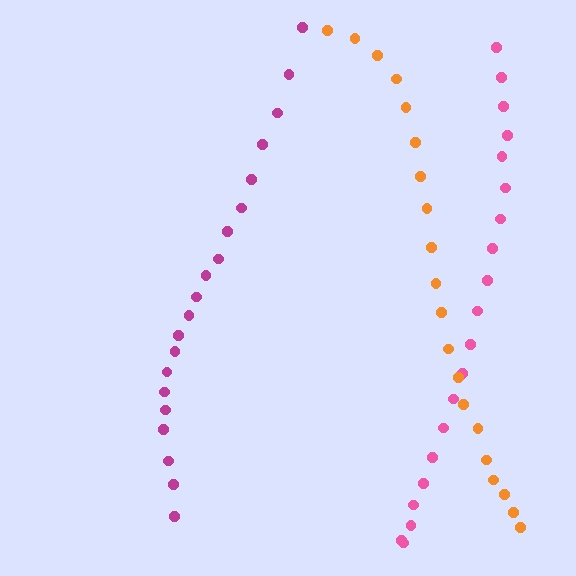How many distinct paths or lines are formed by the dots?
There are 3 distinct paths.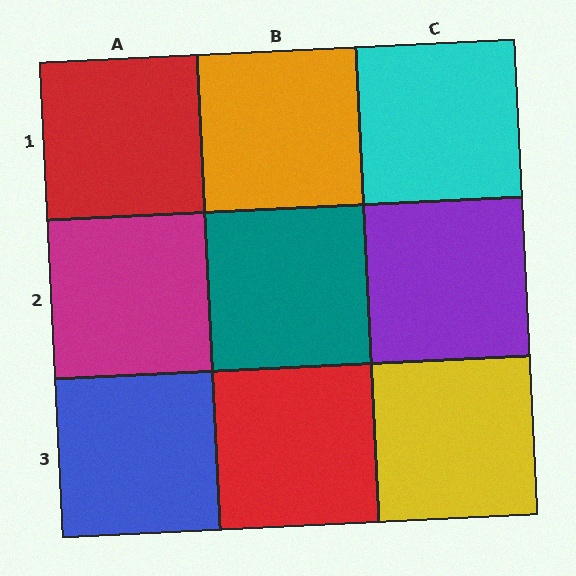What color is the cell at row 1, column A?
Red.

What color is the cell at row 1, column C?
Cyan.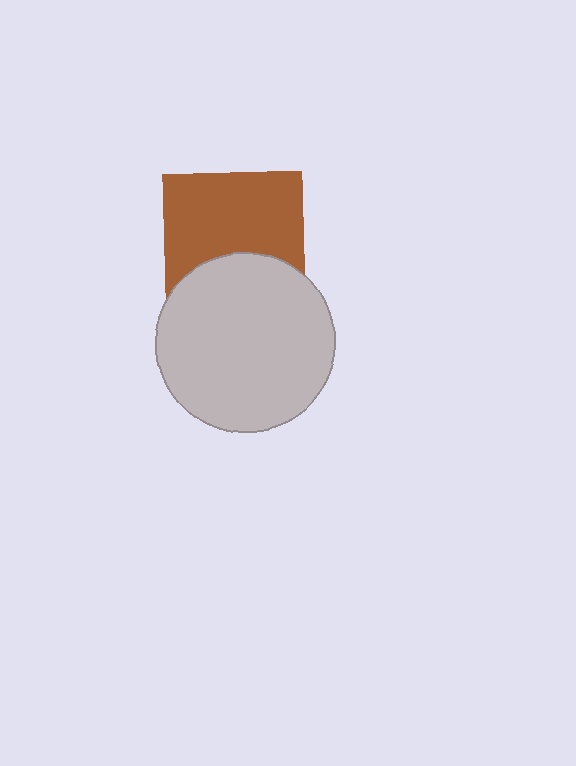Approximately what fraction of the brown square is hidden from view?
Roughly 35% of the brown square is hidden behind the light gray circle.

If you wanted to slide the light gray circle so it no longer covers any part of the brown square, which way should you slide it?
Slide it down — that is the most direct way to separate the two shapes.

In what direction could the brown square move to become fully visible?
The brown square could move up. That would shift it out from behind the light gray circle entirely.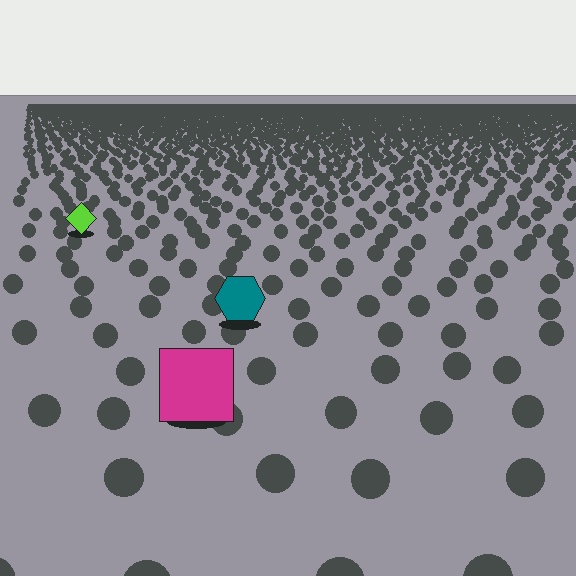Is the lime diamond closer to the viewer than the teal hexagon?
No. The teal hexagon is closer — you can tell from the texture gradient: the ground texture is coarser near it.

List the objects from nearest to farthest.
From nearest to farthest: the magenta square, the teal hexagon, the lime diamond.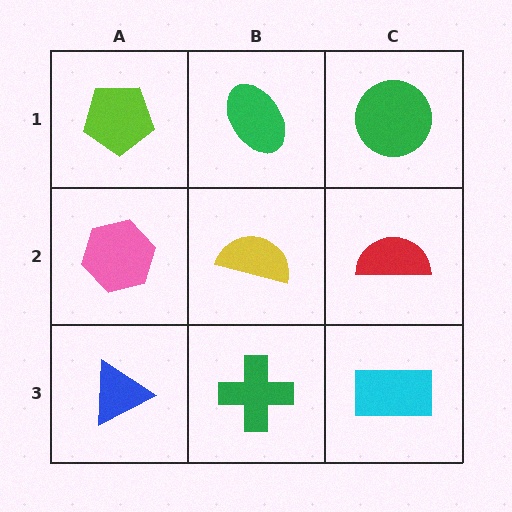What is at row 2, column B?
A yellow semicircle.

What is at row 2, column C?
A red semicircle.